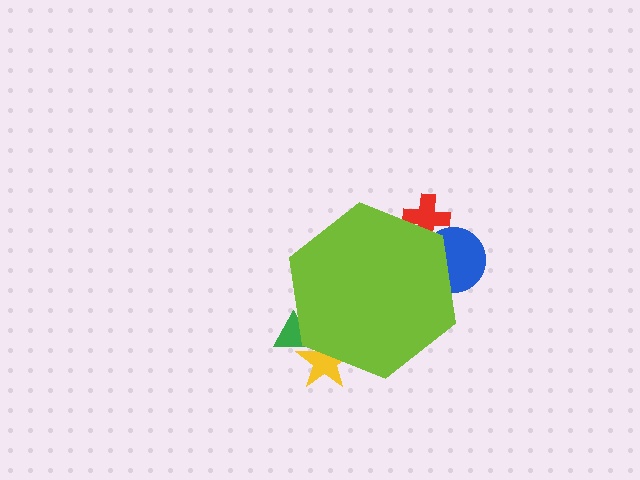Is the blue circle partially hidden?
Yes, the blue circle is partially hidden behind the lime hexagon.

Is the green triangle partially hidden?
Yes, the green triangle is partially hidden behind the lime hexagon.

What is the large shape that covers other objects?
A lime hexagon.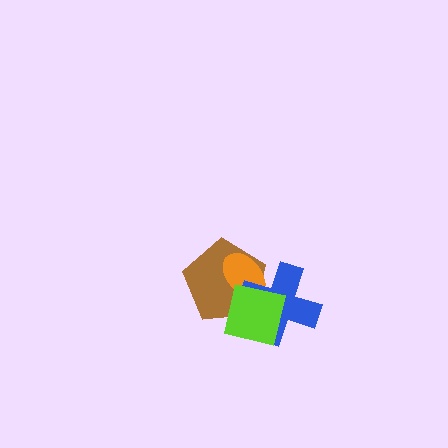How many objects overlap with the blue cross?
3 objects overlap with the blue cross.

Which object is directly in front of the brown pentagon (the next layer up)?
The orange ellipse is directly in front of the brown pentagon.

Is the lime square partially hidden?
No, no other shape covers it.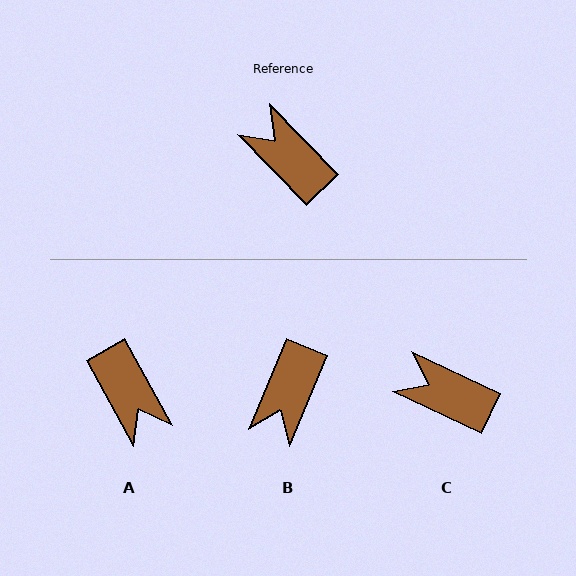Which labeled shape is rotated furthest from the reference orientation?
A, about 165 degrees away.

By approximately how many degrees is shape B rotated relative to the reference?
Approximately 114 degrees counter-clockwise.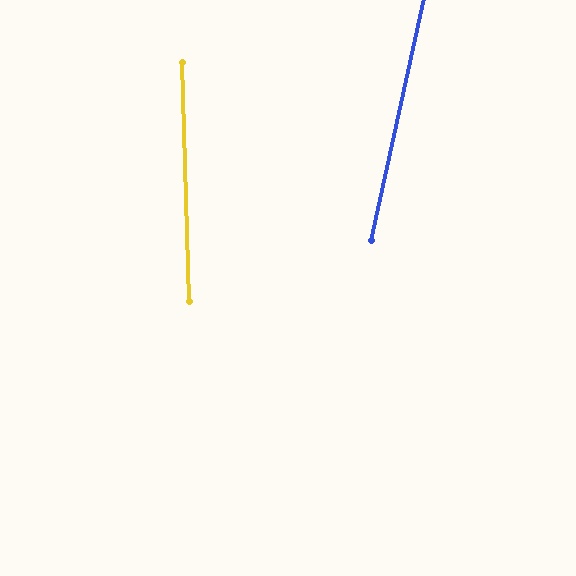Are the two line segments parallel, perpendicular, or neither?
Neither parallel nor perpendicular — they differ by about 14°.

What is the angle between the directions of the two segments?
Approximately 14 degrees.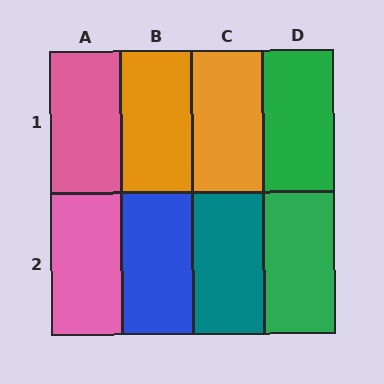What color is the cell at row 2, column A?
Pink.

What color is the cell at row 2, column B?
Blue.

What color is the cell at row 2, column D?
Green.